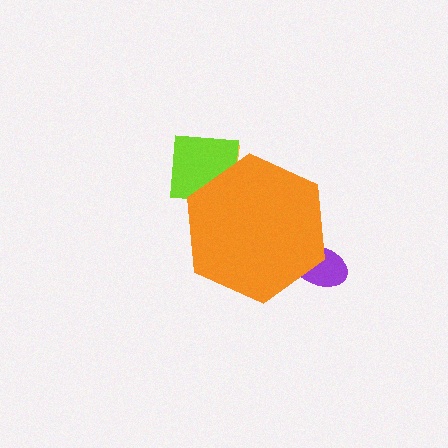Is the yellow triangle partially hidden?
Yes, the yellow triangle is partially hidden behind the orange hexagon.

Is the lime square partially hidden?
Yes, the lime square is partially hidden behind the orange hexagon.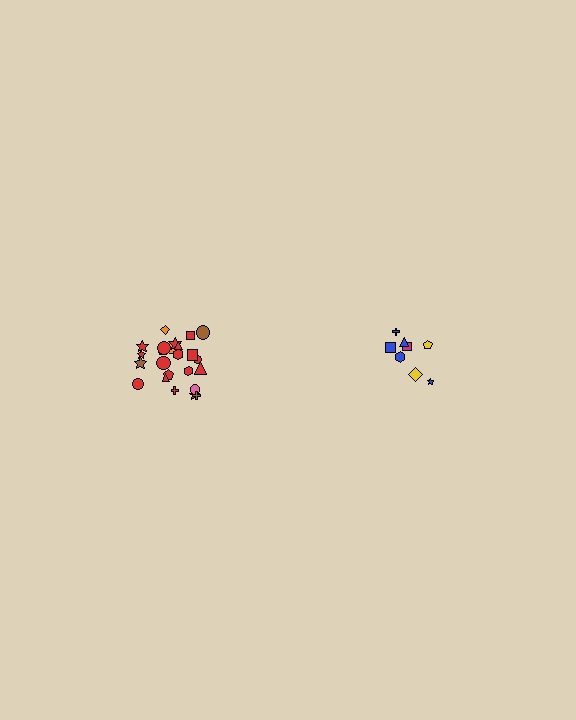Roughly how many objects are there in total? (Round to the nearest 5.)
Roughly 35 objects in total.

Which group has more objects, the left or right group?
The left group.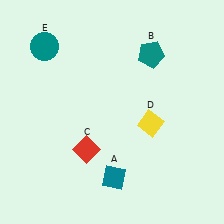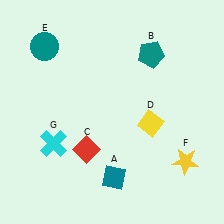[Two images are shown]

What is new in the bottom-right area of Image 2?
A yellow star (F) was added in the bottom-right area of Image 2.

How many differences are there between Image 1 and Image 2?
There are 2 differences between the two images.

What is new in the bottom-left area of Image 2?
A cyan cross (G) was added in the bottom-left area of Image 2.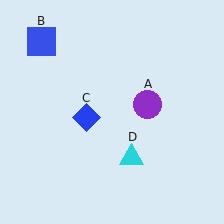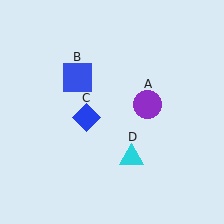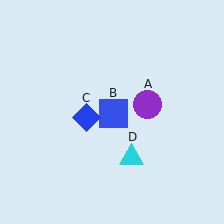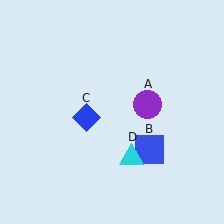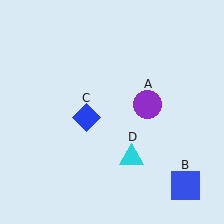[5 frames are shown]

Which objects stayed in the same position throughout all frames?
Purple circle (object A) and blue diamond (object C) and cyan triangle (object D) remained stationary.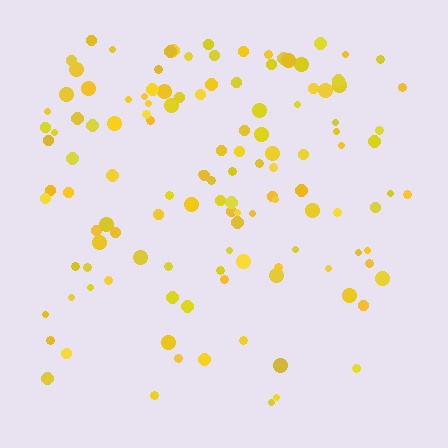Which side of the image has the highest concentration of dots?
The top.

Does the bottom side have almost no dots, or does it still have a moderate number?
Still a moderate number, just noticeably fewer than the top.